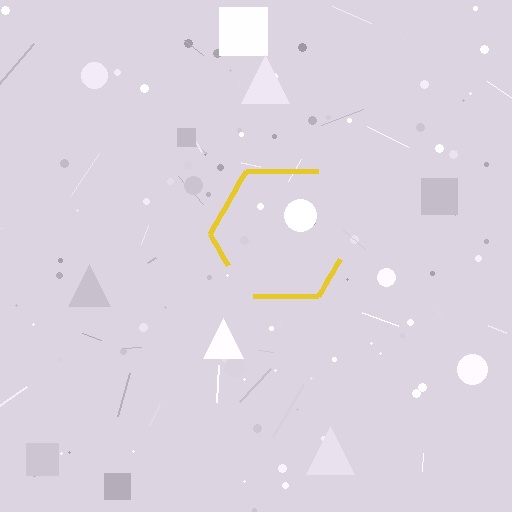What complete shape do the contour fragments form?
The contour fragments form a hexagon.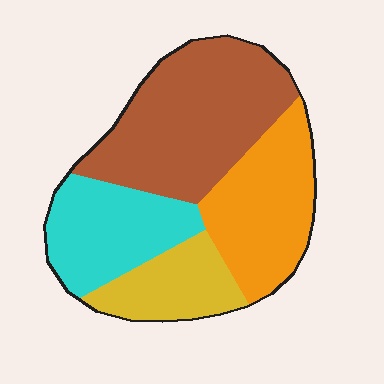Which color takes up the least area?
Yellow, at roughly 15%.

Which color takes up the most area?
Brown, at roughly 40%.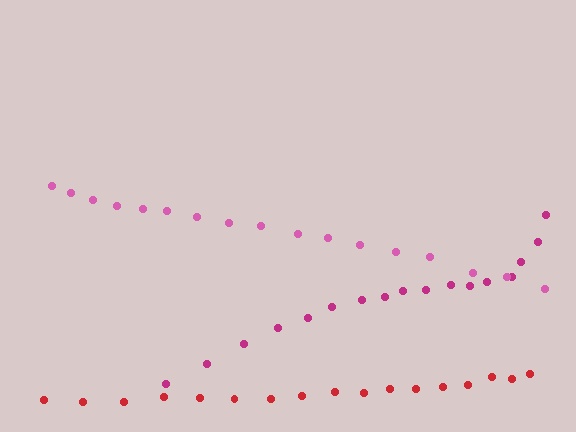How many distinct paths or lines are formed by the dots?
There are 3 distinct paths.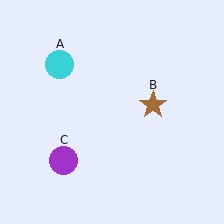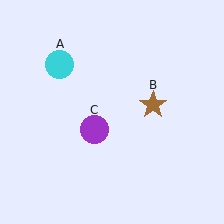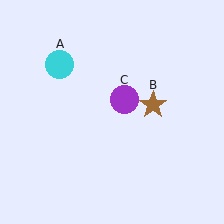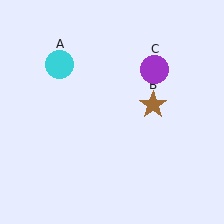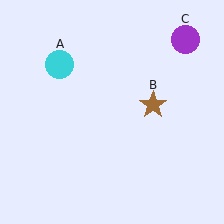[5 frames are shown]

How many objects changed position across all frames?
1 object changed position: purple circle (object C).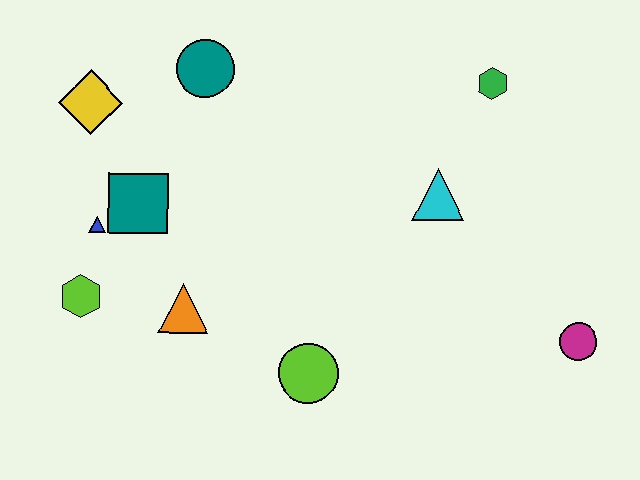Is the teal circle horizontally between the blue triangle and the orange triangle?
No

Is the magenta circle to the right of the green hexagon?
Yes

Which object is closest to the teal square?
The blue triangle is closest to the teal square.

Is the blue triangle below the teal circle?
Yes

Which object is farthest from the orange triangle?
The magenta circle is farthest from the orange triangle.